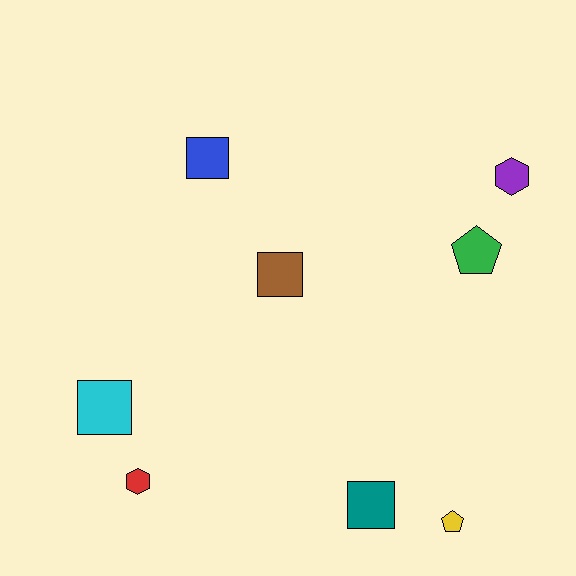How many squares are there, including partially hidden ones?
There are 4 squares.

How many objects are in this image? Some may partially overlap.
There are 8 objects.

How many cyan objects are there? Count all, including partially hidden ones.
There is 1 cyan object.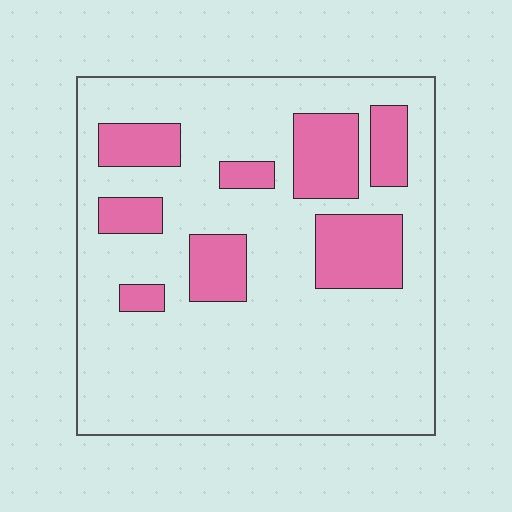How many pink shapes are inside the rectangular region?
8.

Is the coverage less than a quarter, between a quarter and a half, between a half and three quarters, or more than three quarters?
Less than a quarter.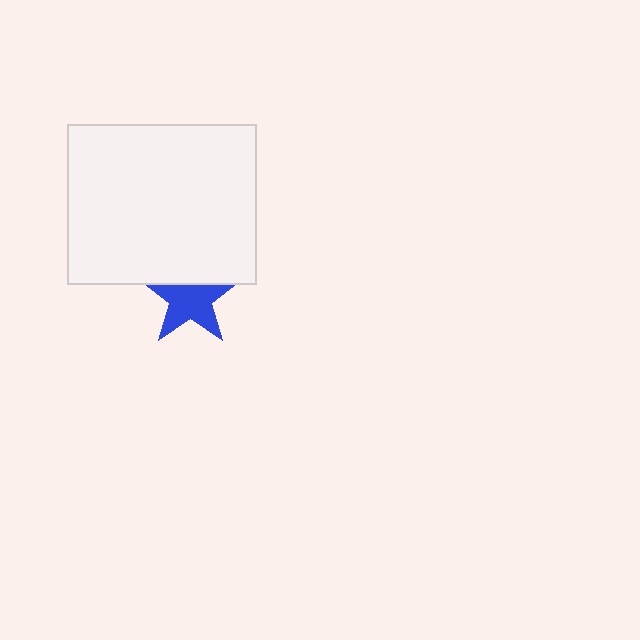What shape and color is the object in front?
The object in front is a white rectangle.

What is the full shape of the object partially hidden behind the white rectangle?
The partially hidden object is a blue star.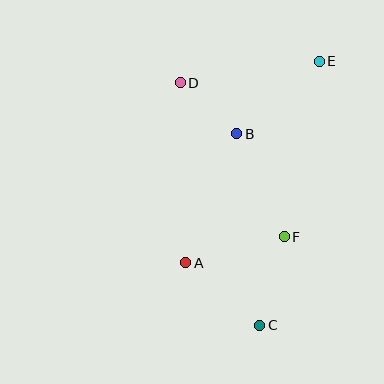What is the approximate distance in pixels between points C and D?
The distance between C and D is approximately 255 pixels.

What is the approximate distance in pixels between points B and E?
The distance between B and E is approximately 109 pixels.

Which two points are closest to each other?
Points B and D are closest to each other.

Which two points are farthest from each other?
Points C and E are farthest from each other.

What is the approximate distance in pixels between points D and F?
The distance between D and F is approximately 186 pixels.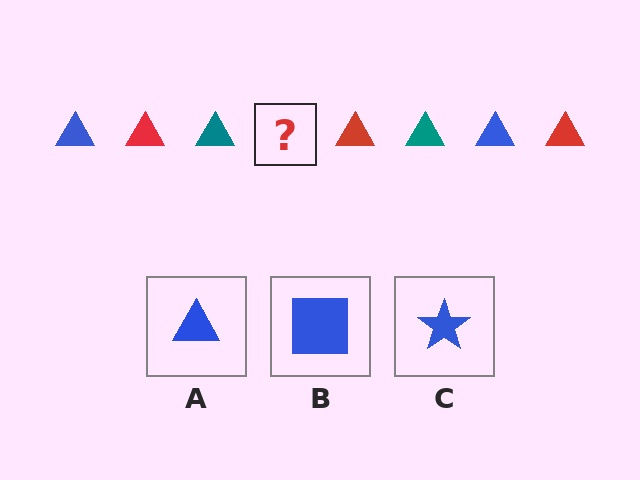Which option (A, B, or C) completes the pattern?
A.